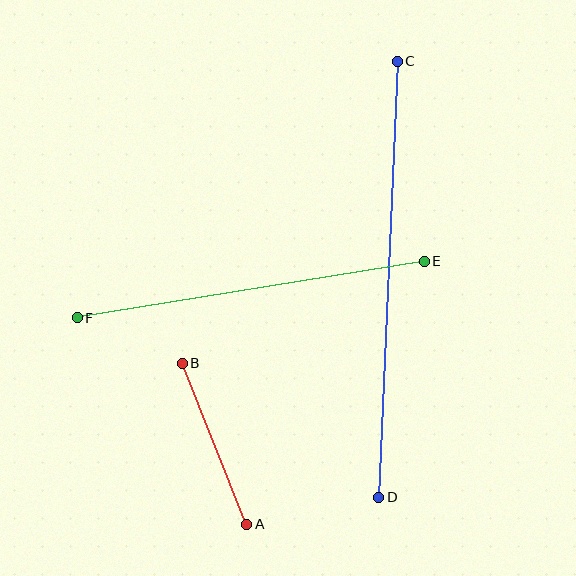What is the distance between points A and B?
The distance is approximately 173 pixels.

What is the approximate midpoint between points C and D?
The midpoint is at approximately (388, 279) pixels.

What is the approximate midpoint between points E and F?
The midpoint is at approximately (251, 289) pixels.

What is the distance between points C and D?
The distance is approximately 436 pixels.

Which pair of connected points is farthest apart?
Points C and D are farthest apart.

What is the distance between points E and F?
The distance is approximately 352 pixels.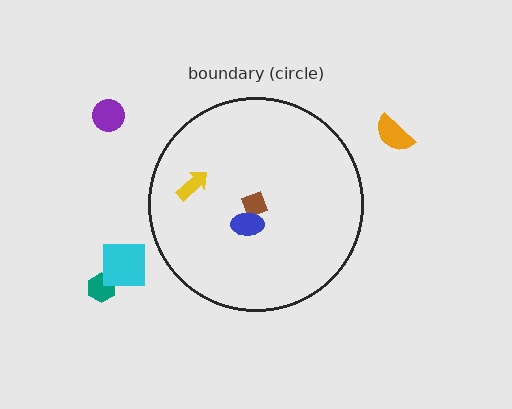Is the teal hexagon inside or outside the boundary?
Outside.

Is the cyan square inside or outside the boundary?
Outside.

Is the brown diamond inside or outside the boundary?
Inside.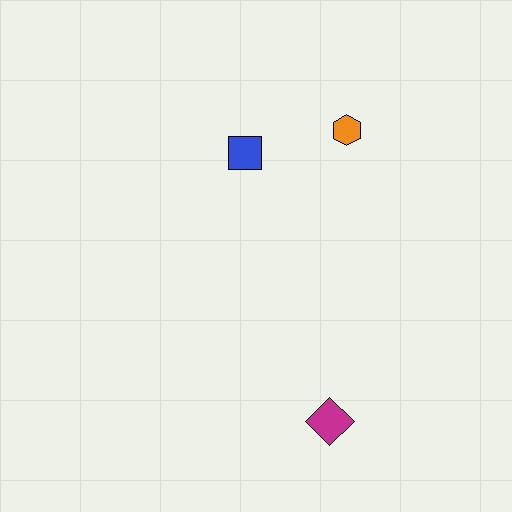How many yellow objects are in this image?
There are no yellow objects.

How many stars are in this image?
There are no stars.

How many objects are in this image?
There are 3 objects.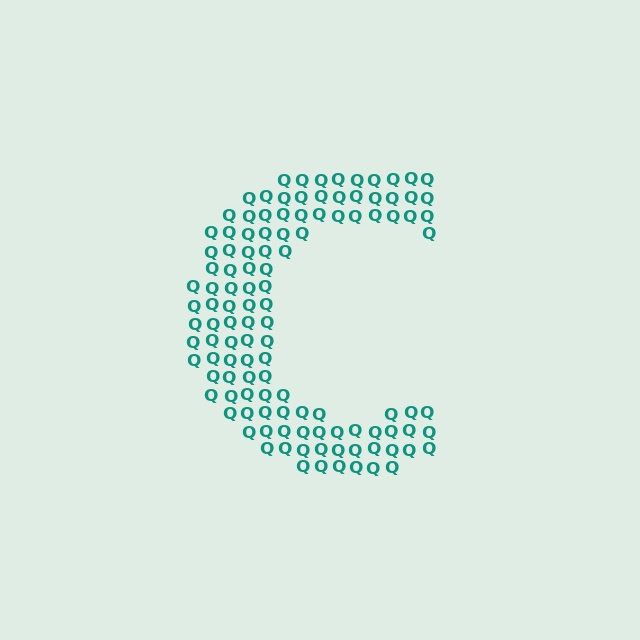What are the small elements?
The small elements are letter Q's.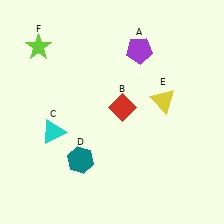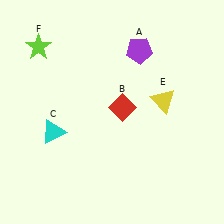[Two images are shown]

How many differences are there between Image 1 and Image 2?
There is 1 difference between the two images.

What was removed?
The teal hexagon (D) was removed in Image 2.